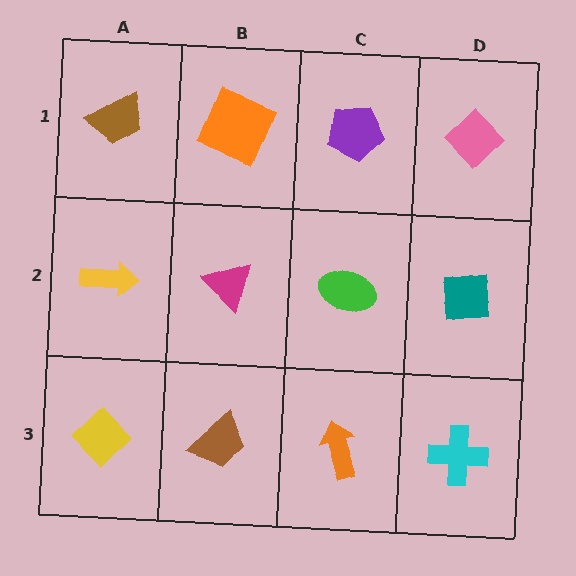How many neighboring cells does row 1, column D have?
2.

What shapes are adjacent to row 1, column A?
A yellow arrow (row 2, column A), an orange square (row 1, column B).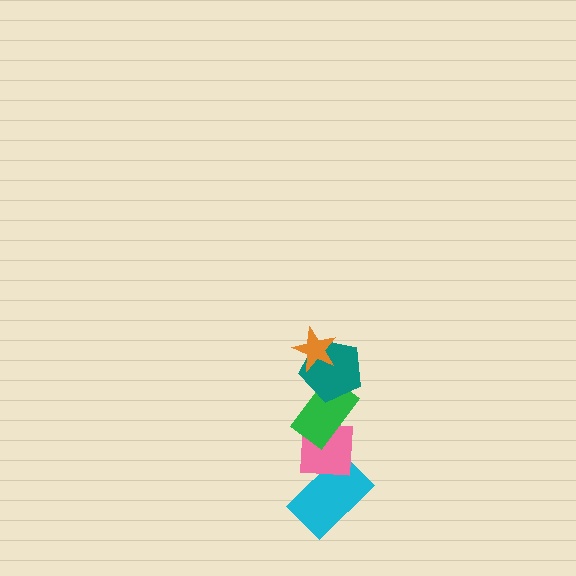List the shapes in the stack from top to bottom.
From top to bottom: the orange star, the teal pentagon, the green rectangle, the pink square, the cyan rectangle.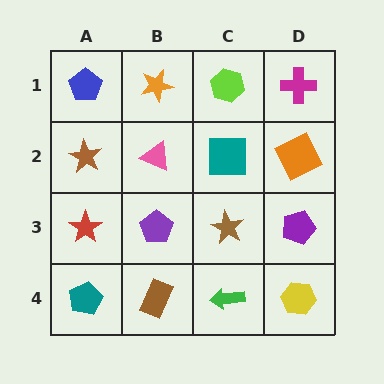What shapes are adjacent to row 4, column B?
A purple pentagon (row 3, column B), a teal pentagon (row 4, column A), a green arrow (row 4, column C).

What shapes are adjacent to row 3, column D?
An orange square (row 2, column D), a yellow hexagon (row 4, column D), a brown star (row 3, column C).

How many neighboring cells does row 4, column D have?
2.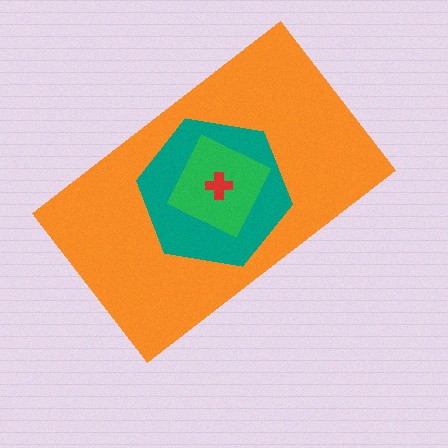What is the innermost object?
The red cross.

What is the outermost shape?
The orange rectangle.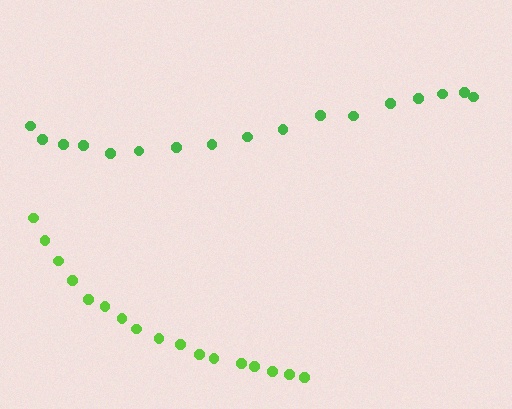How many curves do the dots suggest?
There are 2 distinct paths.